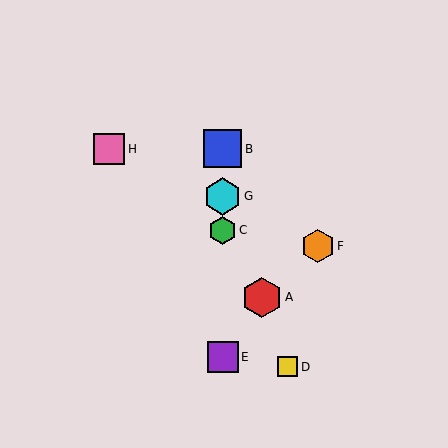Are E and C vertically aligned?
Yes, both are at x≈223.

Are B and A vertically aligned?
No, B is at x≈223 and A is at x≈262.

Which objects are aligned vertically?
Objects B, C, E, G are aligned vertically.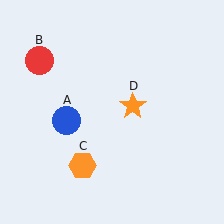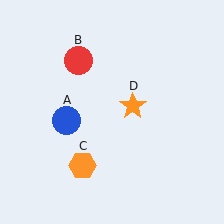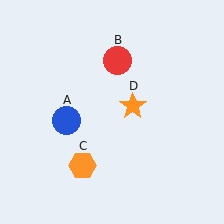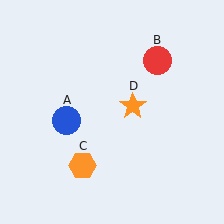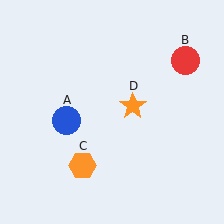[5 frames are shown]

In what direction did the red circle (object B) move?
The red circle (object B) moved right.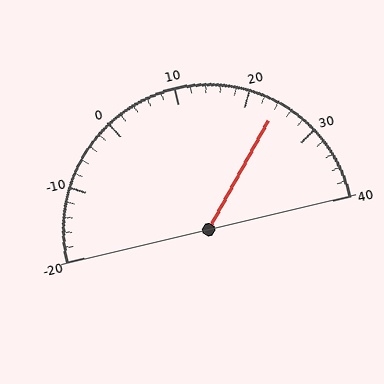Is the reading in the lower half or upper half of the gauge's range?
The reading is in the upper half of the range (-20 to 40).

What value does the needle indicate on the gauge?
The needle indicates approximately 24.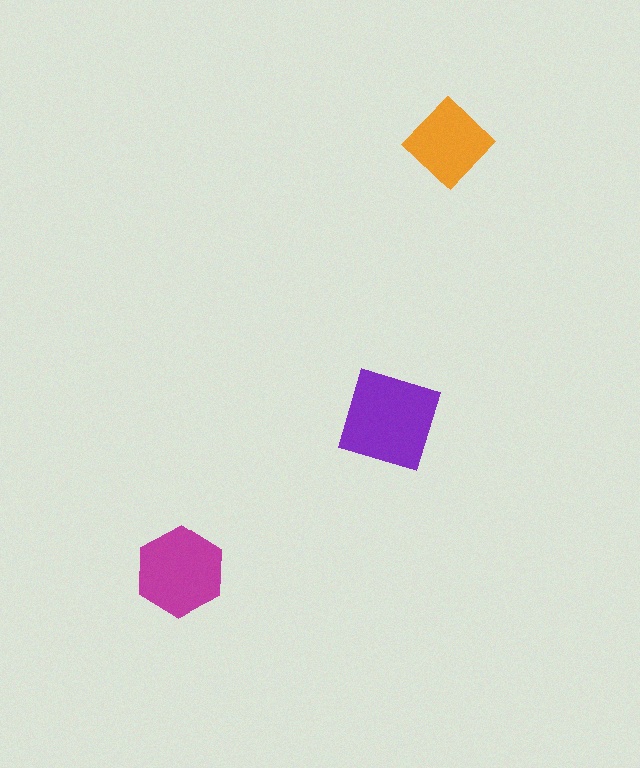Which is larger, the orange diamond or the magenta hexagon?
The magenta hexagon.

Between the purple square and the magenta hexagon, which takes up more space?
The purple square.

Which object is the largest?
The purple square.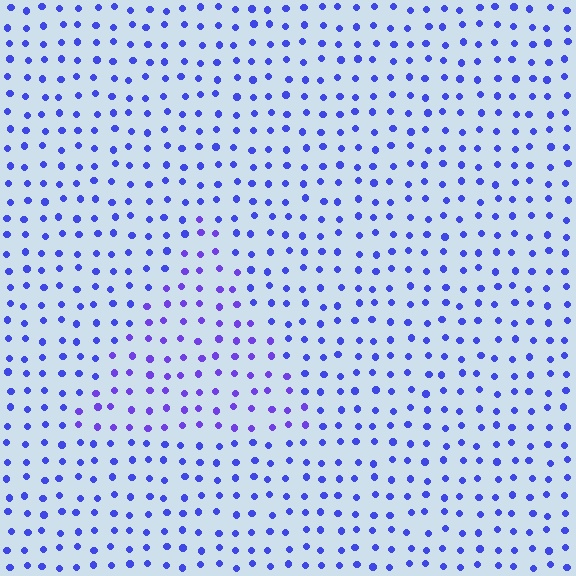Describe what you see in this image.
The image is filled with small blue elements in a uniform arrangement. A triangle-shaped region is visible where the elements are tinted to a slightly different hue, forming a subtle color boundary.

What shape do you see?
I see a triangle.